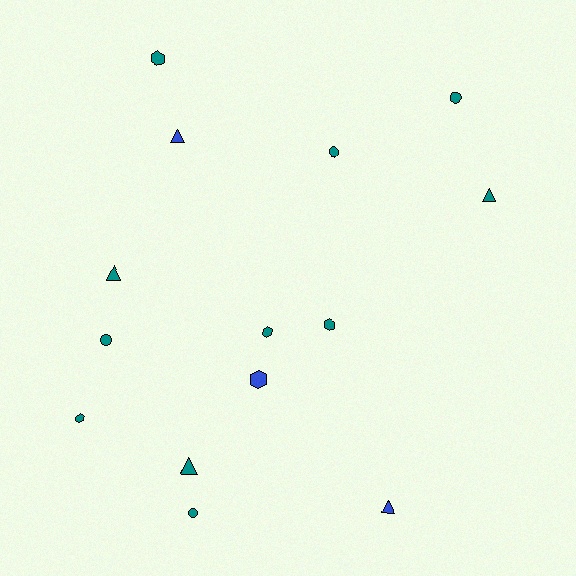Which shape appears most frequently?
Triangle, with 5 objects.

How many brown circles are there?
There are no brown circles.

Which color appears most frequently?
Teal, with 11 objects.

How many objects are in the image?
There are 14 objects.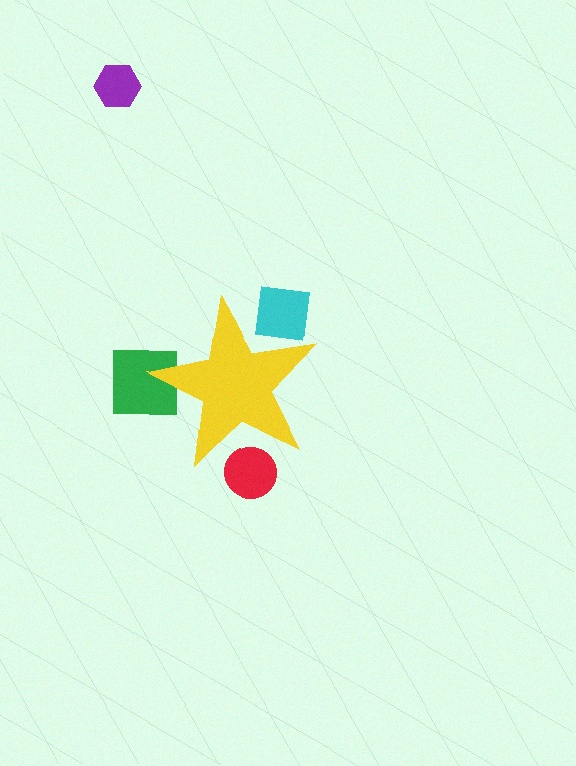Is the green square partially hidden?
Yes, the green square is partially hidden behind the yellow star.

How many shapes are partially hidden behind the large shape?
3 shapes are partially hidden.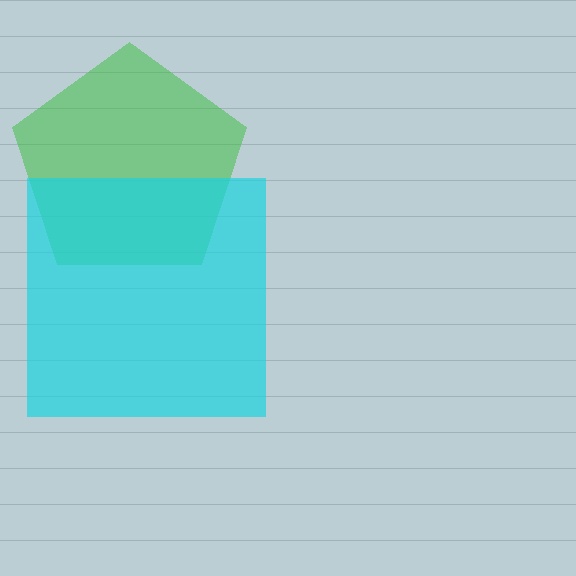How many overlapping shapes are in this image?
There are 2 overlapping shapes in the image.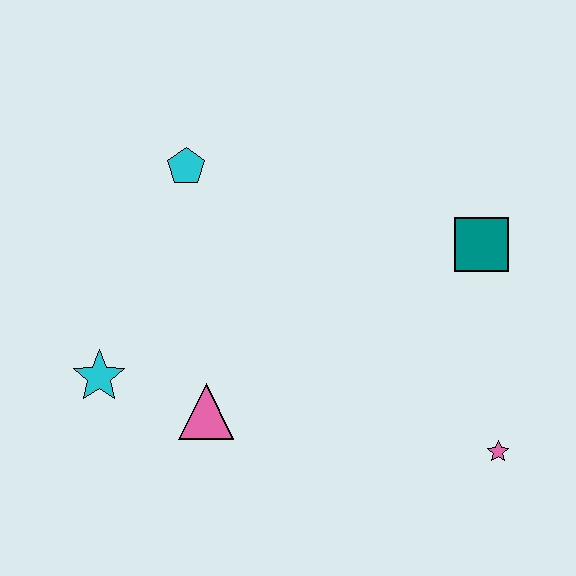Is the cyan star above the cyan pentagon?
No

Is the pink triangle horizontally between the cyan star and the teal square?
Yes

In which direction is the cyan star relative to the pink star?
The cyan star is to the left of the pink star.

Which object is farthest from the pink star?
The cyan pentagon is farthest from the pink star.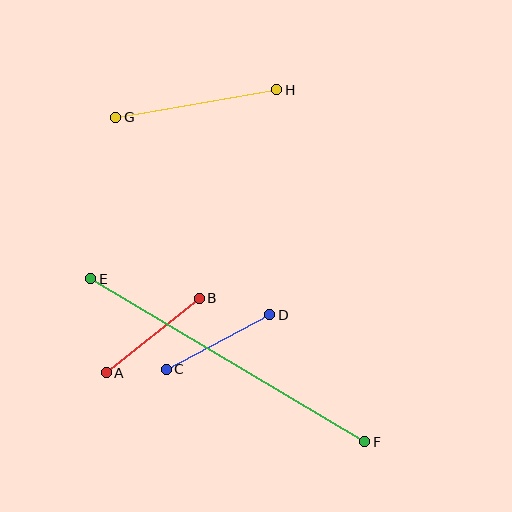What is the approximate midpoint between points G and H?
The midpoint is at approximately (196, 103) pixels.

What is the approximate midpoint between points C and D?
The midpoint is at approximately (218, 342) pixels.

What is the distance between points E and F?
The distance is approximately 319 pixels.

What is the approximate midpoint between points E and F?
The midpoint is at approximately (228, 360) pixels.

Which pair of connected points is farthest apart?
Points E and F are farthest apart.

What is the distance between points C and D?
The distance is approximately 117 pixels.